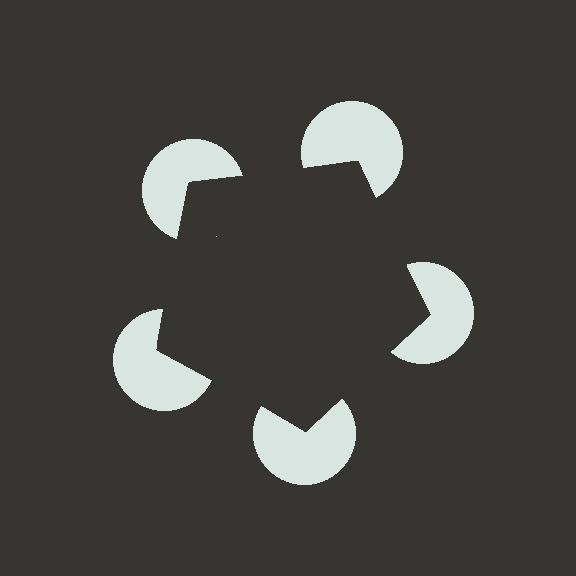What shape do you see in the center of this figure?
An illusory pentagon — its edges are inferred from the aligned wedge cuts in the pac-man discs, not physically drawn.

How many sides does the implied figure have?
5 sides.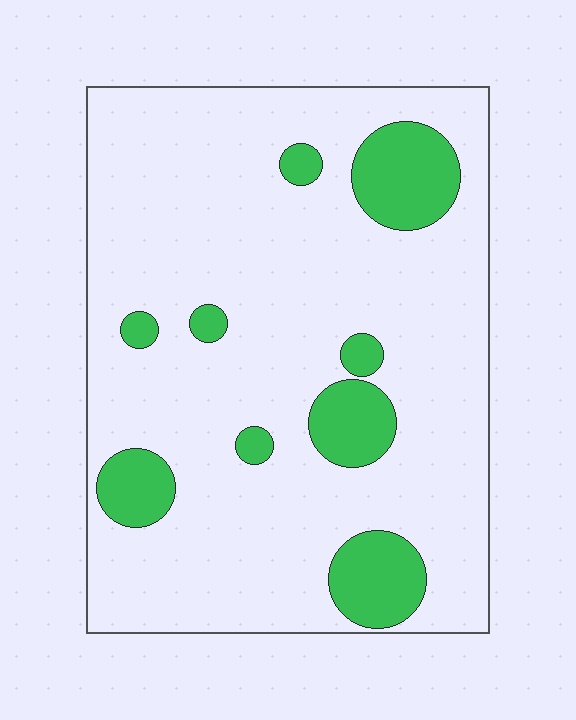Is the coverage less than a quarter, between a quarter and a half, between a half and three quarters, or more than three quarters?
Less than a quarter.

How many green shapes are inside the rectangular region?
9.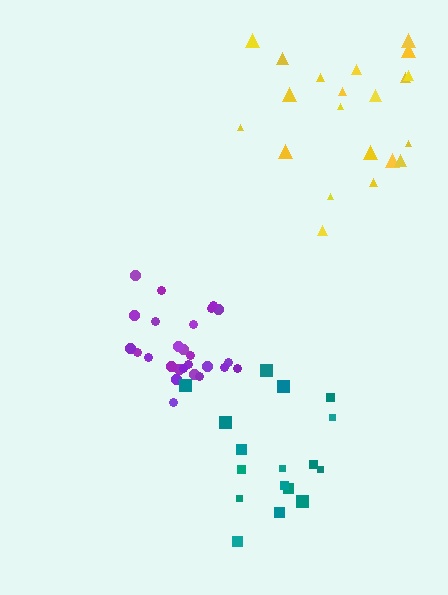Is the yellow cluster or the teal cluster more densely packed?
Teal.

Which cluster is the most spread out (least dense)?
Yellow.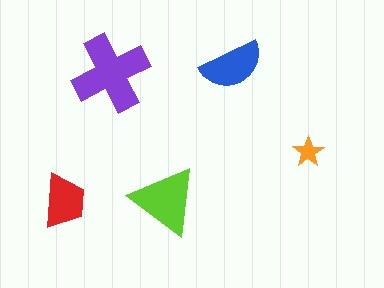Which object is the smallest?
The orange star.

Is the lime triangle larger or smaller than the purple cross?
Smaller.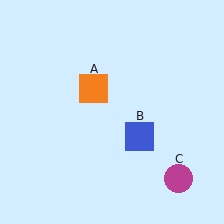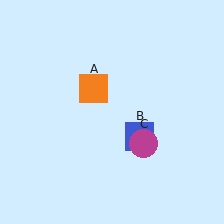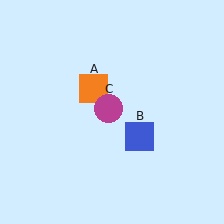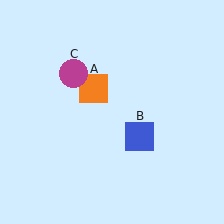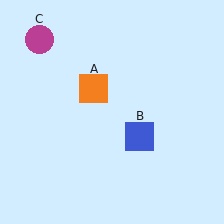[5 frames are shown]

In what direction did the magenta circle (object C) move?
The magenta circle (object C) moved up and to the left.